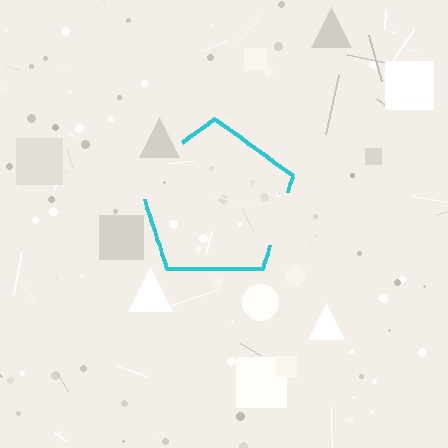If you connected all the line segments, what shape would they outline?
They would outline a pentagon.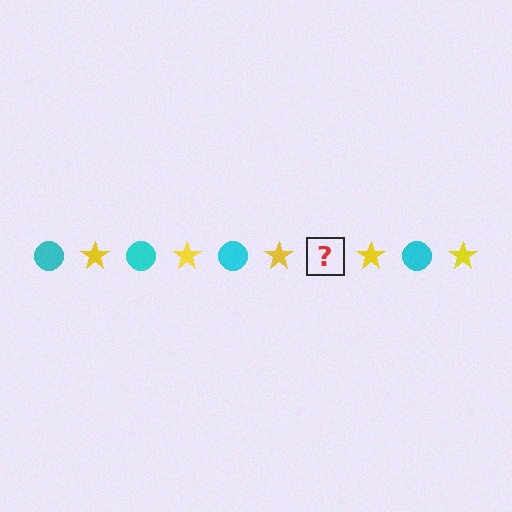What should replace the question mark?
The question mark should be replaced with a cyan circle.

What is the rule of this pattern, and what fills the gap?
The rule is that the pattern alternates between cyan circle and yellow star. The gap should be filled with a cyan circle.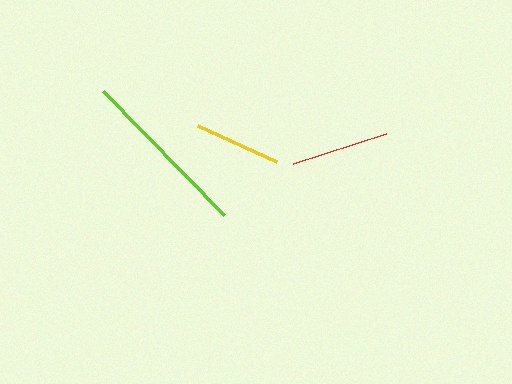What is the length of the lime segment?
The lime segment is approximately 174 pixels long.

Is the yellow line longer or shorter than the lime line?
The lime line is longer than the yellow line.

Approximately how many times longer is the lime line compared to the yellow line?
The lime line is approximately 2.0 times the length of the yellow line.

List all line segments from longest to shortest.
From longest to shortest: lime, red, yellow.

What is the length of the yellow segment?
The yellow segment is approximately 86 pixels long.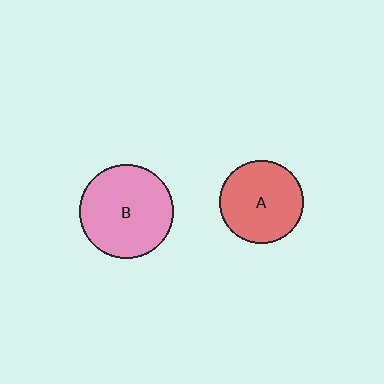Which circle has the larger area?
Circle B (pink).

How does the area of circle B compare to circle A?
Approximately 1.3 times.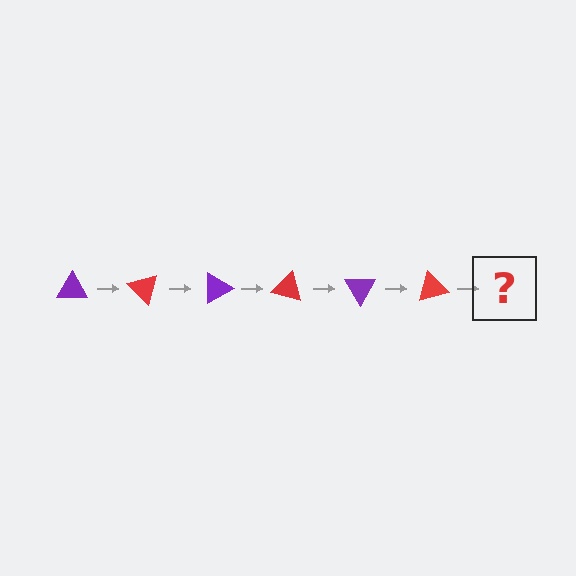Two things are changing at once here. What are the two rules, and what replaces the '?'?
The two rules are that it rotates 45 degrees each step and the color cycles through purple and red. The '?' should be a purple triangle, rotated 270 degrees from the start.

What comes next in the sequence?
The next element should be a purple triangle, rotated 270 degrees from the start.